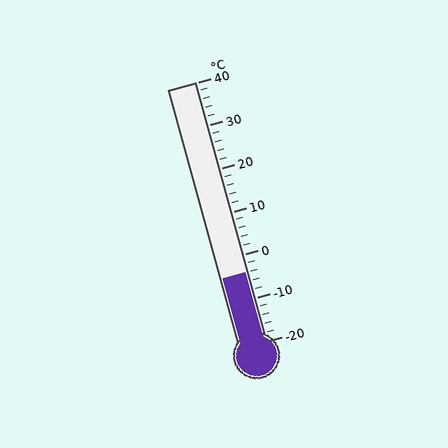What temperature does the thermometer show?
The thermometer shows approximately -4°C.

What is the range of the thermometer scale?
The thermometer scale ranges from -20°C to 40°C.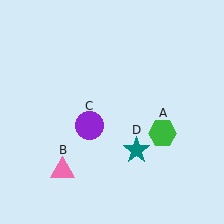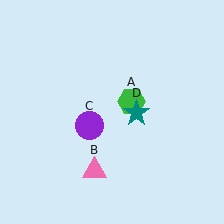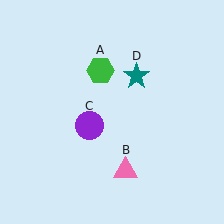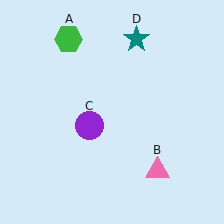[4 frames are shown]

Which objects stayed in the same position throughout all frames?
Purple circle (object C) remained stationary.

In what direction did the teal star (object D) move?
The teal star (object D) moved up.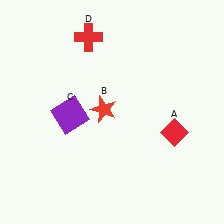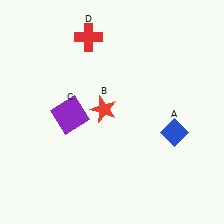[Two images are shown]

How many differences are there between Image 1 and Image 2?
There is 1 difference between the two images.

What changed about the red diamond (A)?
In Image 1, A is red. In Image 2, it changed to blue.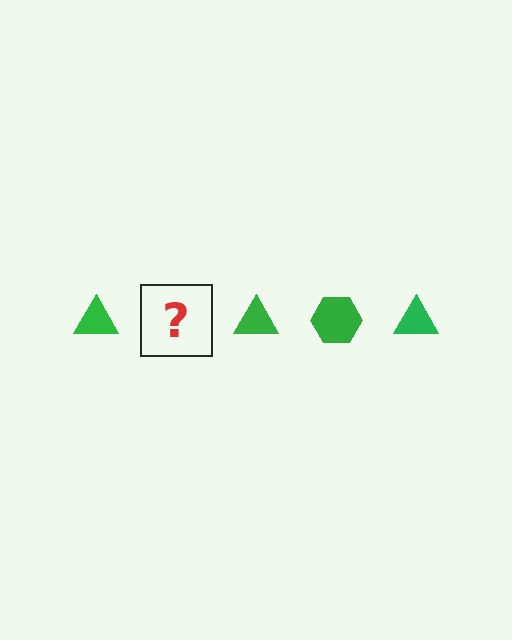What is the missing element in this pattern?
The missing element is a green hexagon.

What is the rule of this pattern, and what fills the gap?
The rule is that the pattern cycles through triangle, hexagon shapes in green. The gap should be filled with a green hexagon.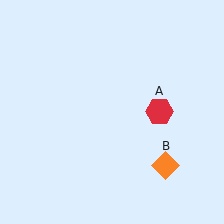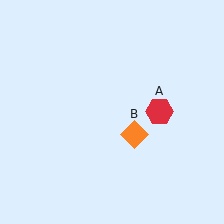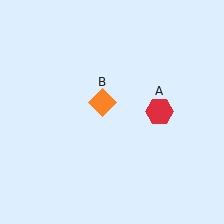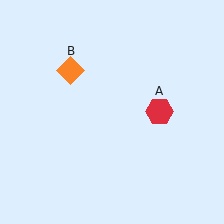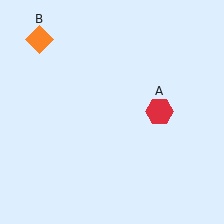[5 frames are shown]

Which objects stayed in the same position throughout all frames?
Red hexagon (object A) remained stationary.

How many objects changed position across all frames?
1 object changed position: orange diamond (object B).